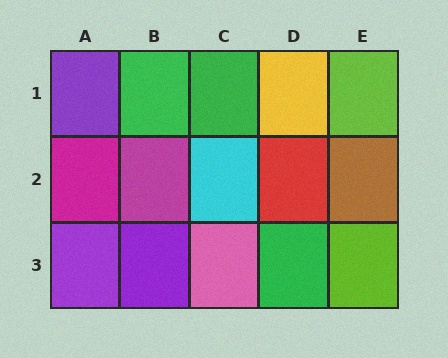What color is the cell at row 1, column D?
Yellow.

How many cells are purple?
3 cells are purple.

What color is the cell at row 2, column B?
Magenta.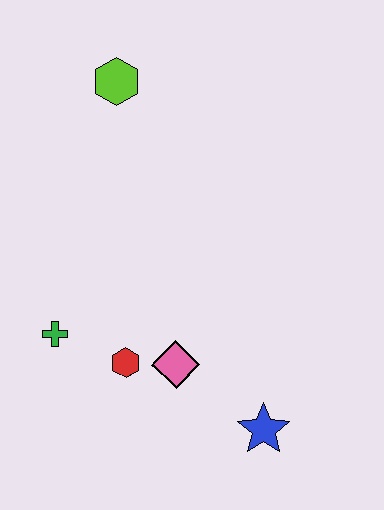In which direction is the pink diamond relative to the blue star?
The pink diamond is to the left of the blue star.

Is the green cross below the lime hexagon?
Yes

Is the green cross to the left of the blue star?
Yes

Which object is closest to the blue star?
The pink diamond is closest to the blue star.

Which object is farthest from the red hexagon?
The lime hexagon is farthest from the red hexagon.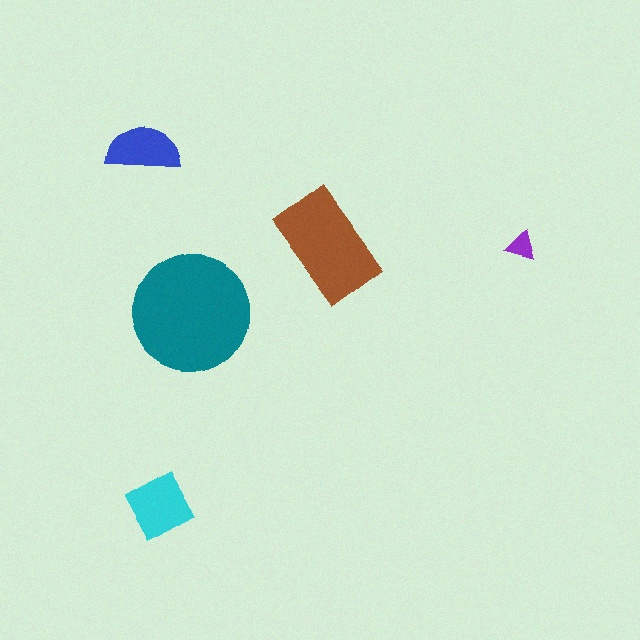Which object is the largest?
The teal circle.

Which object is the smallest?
The purple triangle.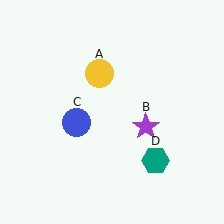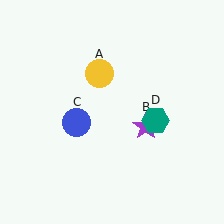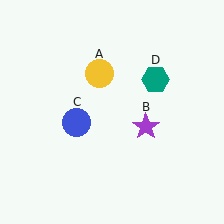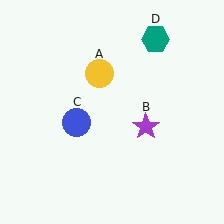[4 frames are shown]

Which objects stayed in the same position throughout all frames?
Yellow circle (object A) and purple star (object B) and blue circle (object C) remained stationary.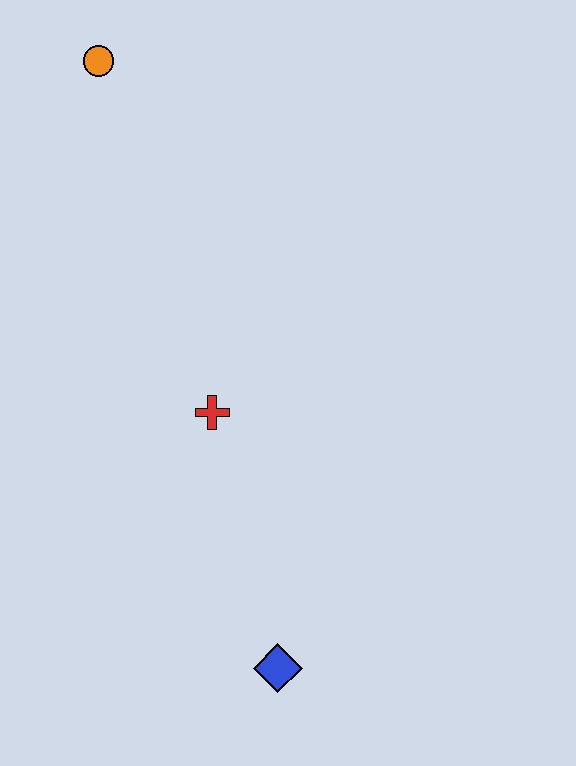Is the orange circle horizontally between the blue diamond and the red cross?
No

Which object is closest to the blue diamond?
The red cross is closest to the blue diamond.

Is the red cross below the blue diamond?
No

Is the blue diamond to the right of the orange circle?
Yes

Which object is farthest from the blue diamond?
The orange circle is farthest from the blue diamond.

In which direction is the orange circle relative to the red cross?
The orange circle is above the red cross.